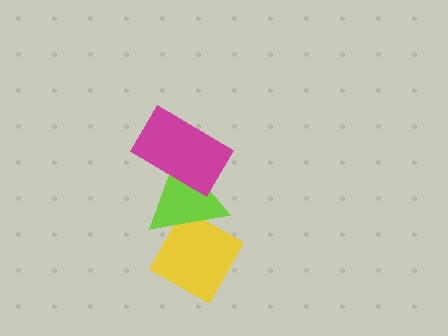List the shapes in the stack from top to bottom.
From top to bottom: the magenta rectangle, the lime triangle, the yellow diamond.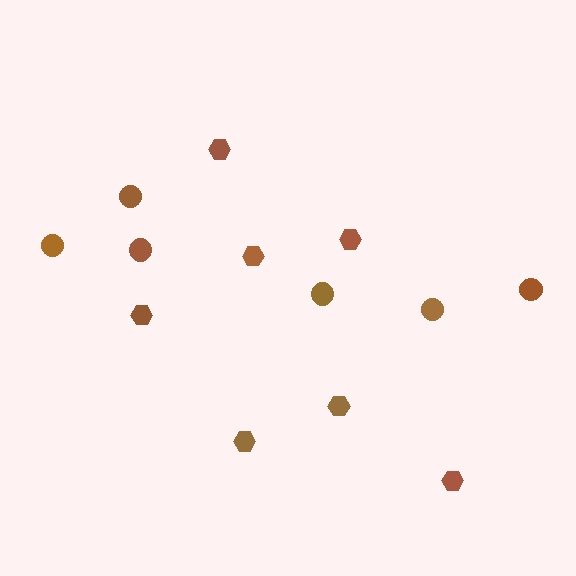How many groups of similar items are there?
There are 2 groups: one group of circles (6) and one group of hexagons (7).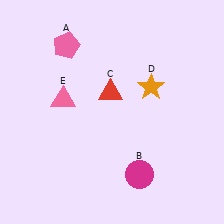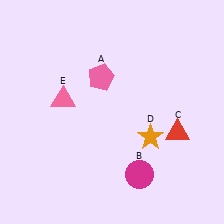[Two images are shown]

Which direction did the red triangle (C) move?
The red triangle (C) moved right.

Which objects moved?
The objects that moved are: the pink pentagon (A), the red triangle (C), the orange star (D).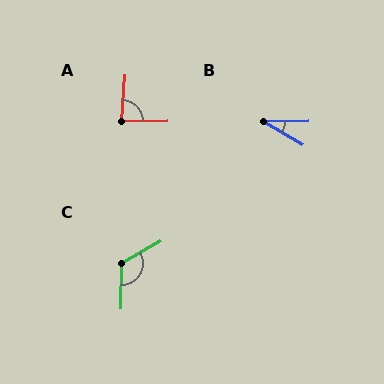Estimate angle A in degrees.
Approximately 85 degrees.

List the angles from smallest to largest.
B (31°), A (85°), C (121°).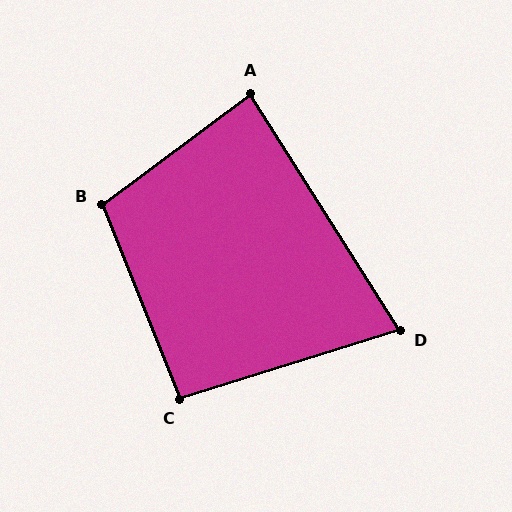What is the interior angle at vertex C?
Approximately 94 degrees (approximately right).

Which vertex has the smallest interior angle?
D, at approximately 75 degrees.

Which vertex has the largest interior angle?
B, at approximately 105 degrees.